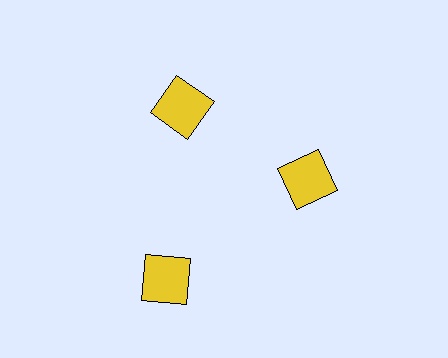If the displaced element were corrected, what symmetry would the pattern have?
It would have 3-fold rotational symmetry — the pattern would map onto itself every 120 degrees.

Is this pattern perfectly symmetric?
No. The 3 yellow squares are arranged in a ring, but one element near the 7 o'clock position is pushed outward from the center, breaking the 3-fold rotational symmetry.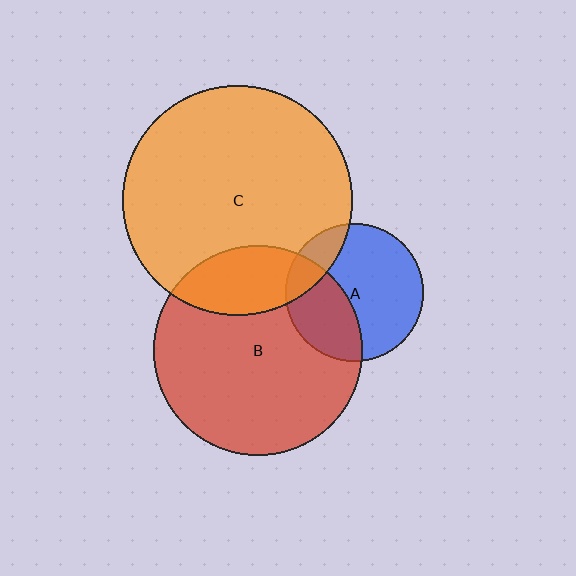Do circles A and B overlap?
Yes.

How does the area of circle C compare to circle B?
Approximately 1.2 times.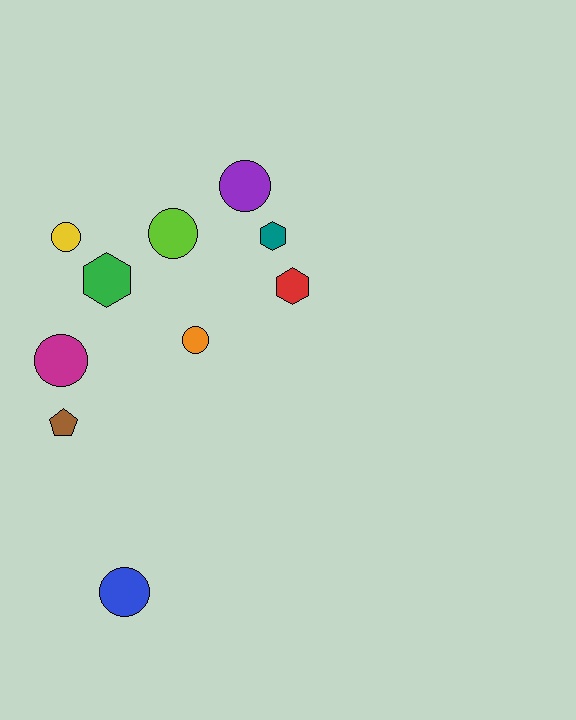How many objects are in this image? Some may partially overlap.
There are 10 objects.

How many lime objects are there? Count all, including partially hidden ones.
There is 1 lime object.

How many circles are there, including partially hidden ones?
There are 6 circles.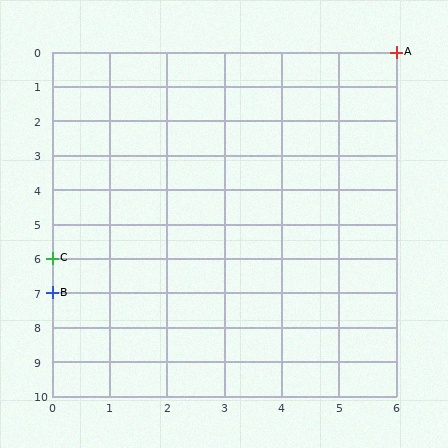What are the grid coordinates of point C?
Point C is at grid coordinates (0, 6).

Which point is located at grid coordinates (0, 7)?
Point B is at (0, 7).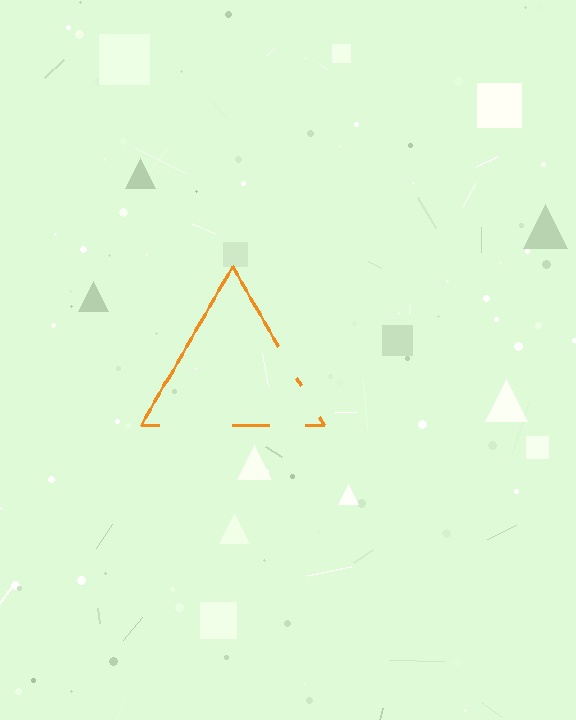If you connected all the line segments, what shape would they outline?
They would outline a triangle.